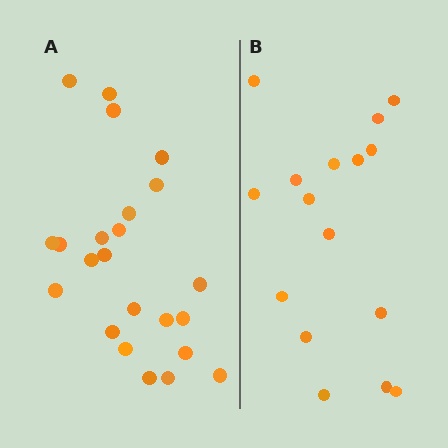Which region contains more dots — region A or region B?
Region A (the left region) has more dots.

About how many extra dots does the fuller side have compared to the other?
Region A has roughly 8 or so more dots than region B.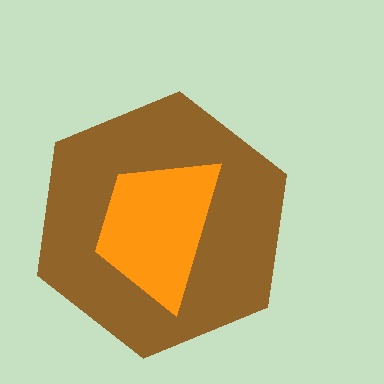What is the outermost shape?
The brown hexagon.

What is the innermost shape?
The orange trapezoid.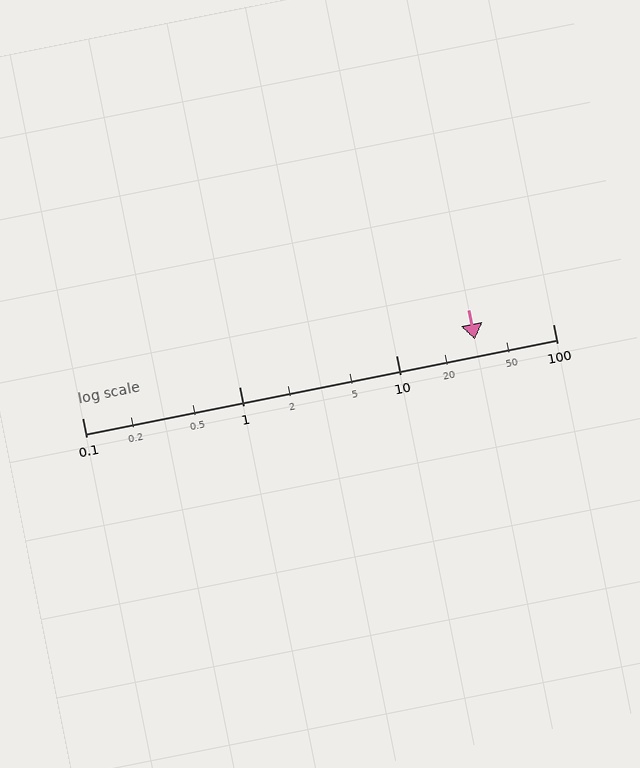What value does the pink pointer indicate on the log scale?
The pointer indicates approximately 32.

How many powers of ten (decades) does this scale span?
The scale spans 3 decades, from 0.1 to 100.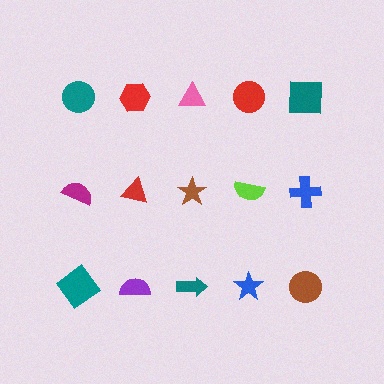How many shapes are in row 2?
5 shapes.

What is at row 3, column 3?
A teal arrow.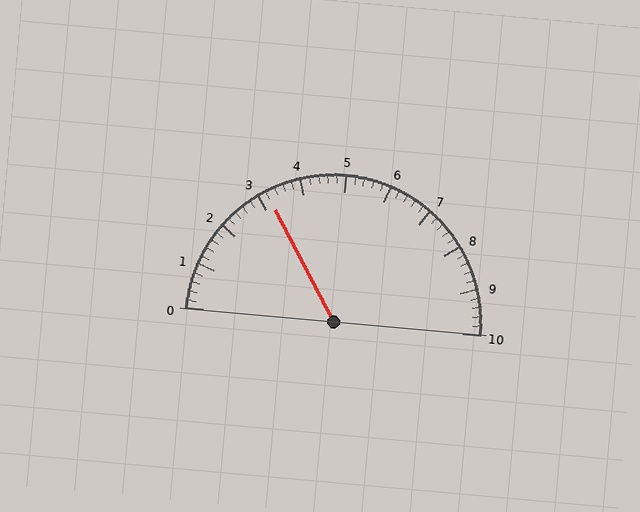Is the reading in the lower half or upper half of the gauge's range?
The reading is in the lower half of the range (0 to 10).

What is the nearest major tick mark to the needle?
The nearest major tick mark is 3.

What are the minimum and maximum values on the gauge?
The gauge ranges from 0 to 10.